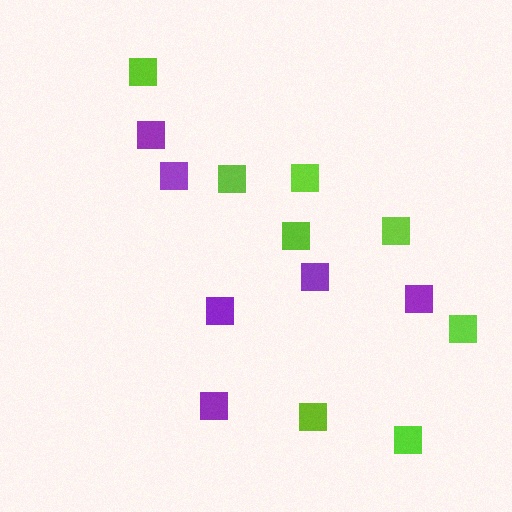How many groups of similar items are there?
There are 2 groups: one group of lime squares (8) and one group of purple squares (6).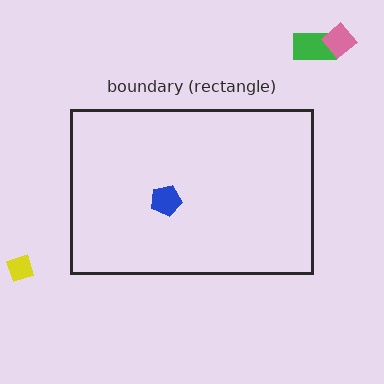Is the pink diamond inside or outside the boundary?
Outside.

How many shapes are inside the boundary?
1 inside, 3 outside.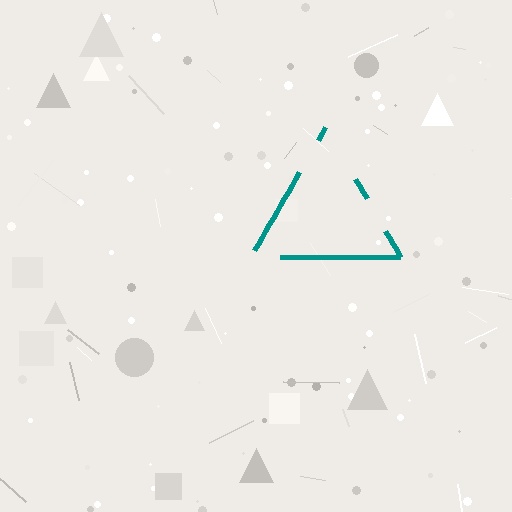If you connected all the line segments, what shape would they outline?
They would outline a triangle.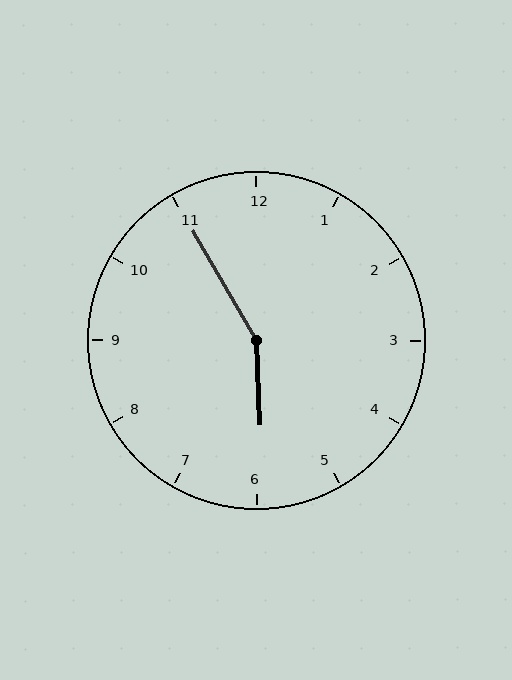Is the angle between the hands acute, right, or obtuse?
It is obtuse.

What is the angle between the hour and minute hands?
Approximately 152 degrees.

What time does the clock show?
5:55.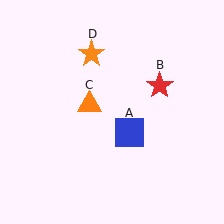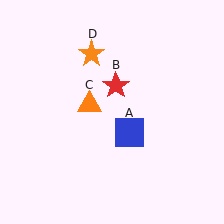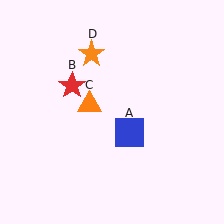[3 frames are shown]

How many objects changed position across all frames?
1 object changed position: red star (object B).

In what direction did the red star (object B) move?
The red star (object B) moved left.